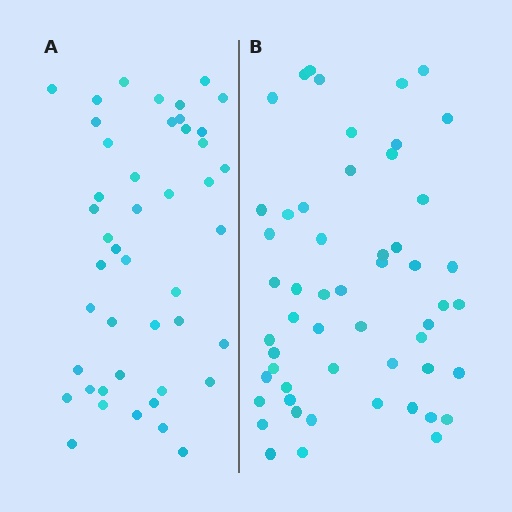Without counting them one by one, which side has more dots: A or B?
Region B (the right region) has more dots.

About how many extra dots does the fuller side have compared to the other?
Region B has roughly 8 or so more dots than region A.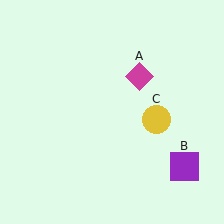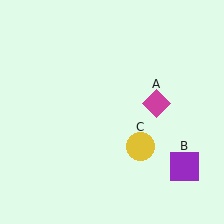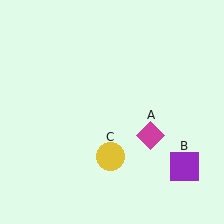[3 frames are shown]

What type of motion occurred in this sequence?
The magenta diamond (object A), yellow circle (object C) rotated clockwise around the center of the scene.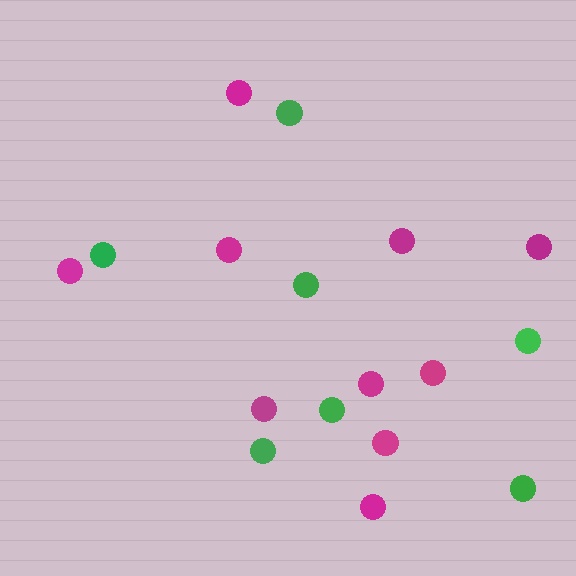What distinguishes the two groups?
There are 2 groups: one group of magenta circles (10) and one group of green circles (7).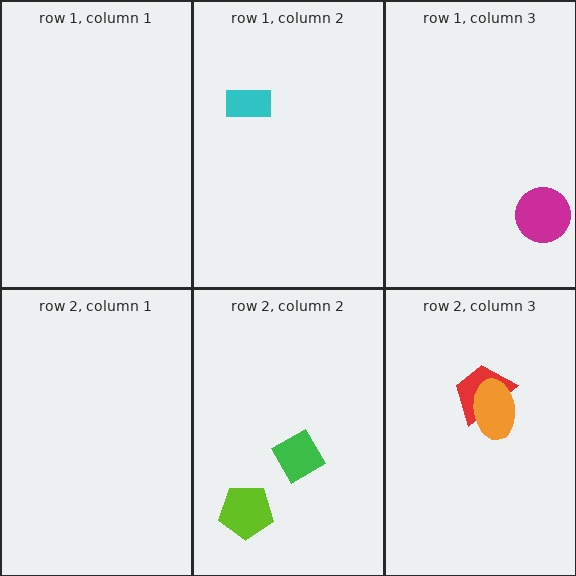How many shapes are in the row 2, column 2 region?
2.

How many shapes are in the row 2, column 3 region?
2.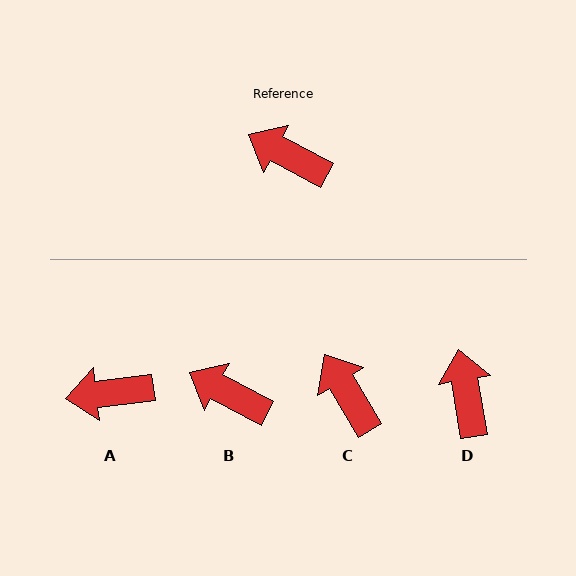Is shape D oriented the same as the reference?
No, it is off by about 52 degrees.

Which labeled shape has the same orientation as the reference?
B.